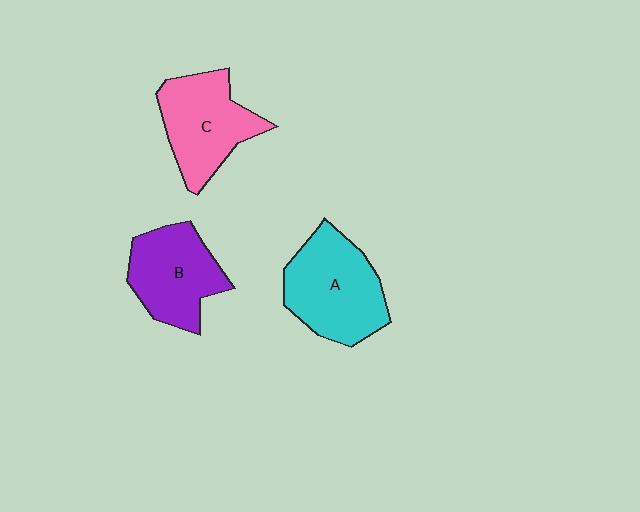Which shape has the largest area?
Shape A (cyan).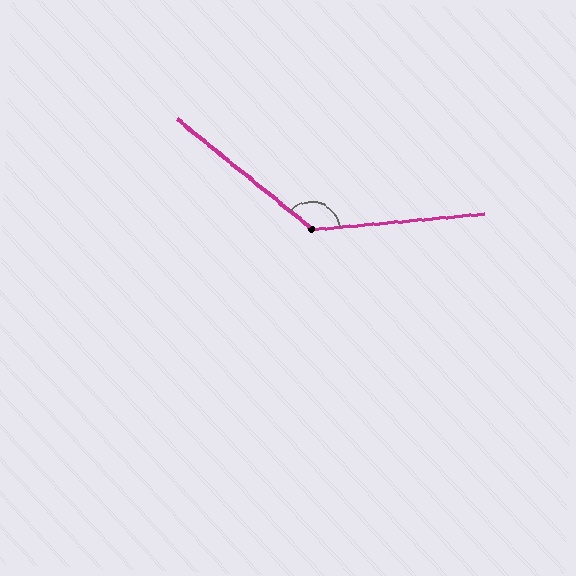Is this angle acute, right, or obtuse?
It is obtuse.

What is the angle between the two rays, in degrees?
Approximately 135 degrees.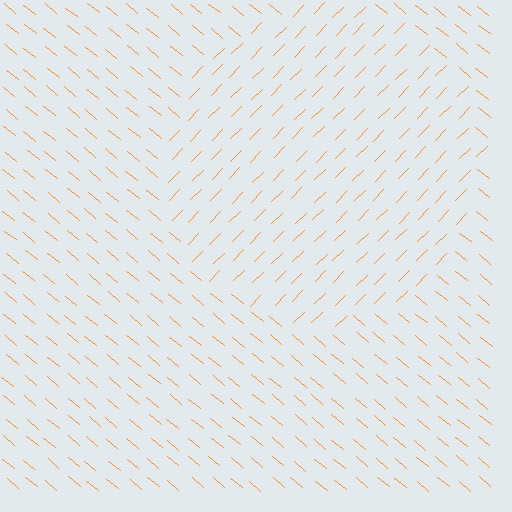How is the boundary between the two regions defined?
The boundary is defined purely by a change in line orientation (approximately 85 degrees difference). All lines are the same color and thickness.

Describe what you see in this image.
The image is filled with small orange line segments. A circle region in the image has lines oriented differently from the surrounding lines, creating a visible texture boundary.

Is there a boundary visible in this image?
Yes, there is a texture boundary formed by a change in line orientation.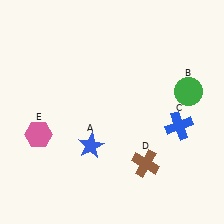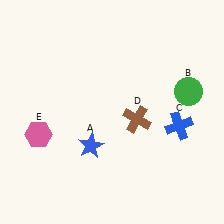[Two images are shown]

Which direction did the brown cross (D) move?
The brown cross (D) moved up.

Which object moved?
The brown cross (D) moved up.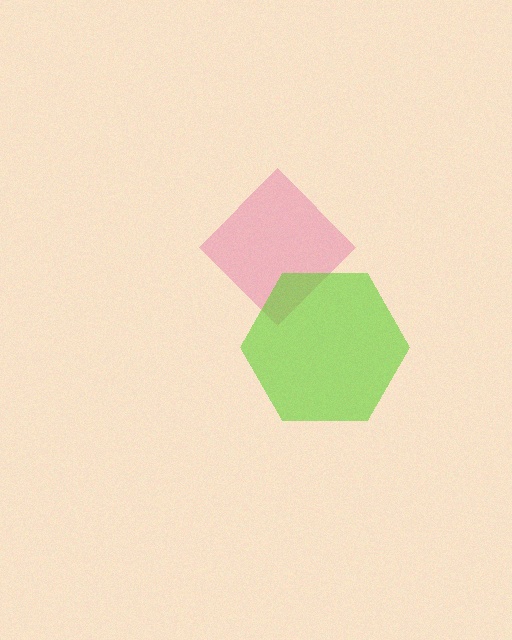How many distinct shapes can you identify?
There are 2 distinct shapes: a pink diamond, a lime hexagon.